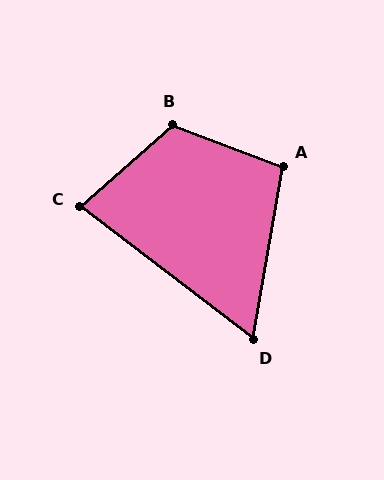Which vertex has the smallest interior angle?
D, at approximately 62 degrees.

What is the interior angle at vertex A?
Approximately 101 degrees (obtuse).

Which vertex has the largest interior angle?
B, at approximately 118 degrees.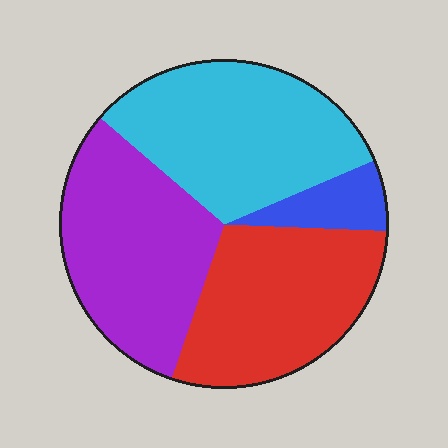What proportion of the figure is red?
Red covers around 30% of the figure.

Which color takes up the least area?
Blue, at roughly 5%.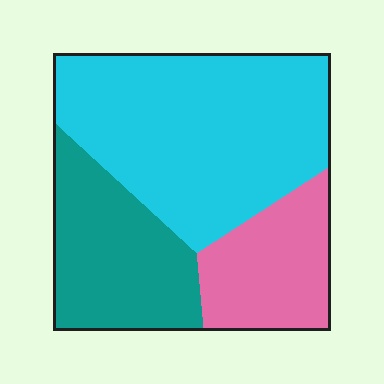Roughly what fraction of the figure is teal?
Teal covers about 25% of the figure.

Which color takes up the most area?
Cyan, at roughly 50%.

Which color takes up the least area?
Pink, at roughly 20%.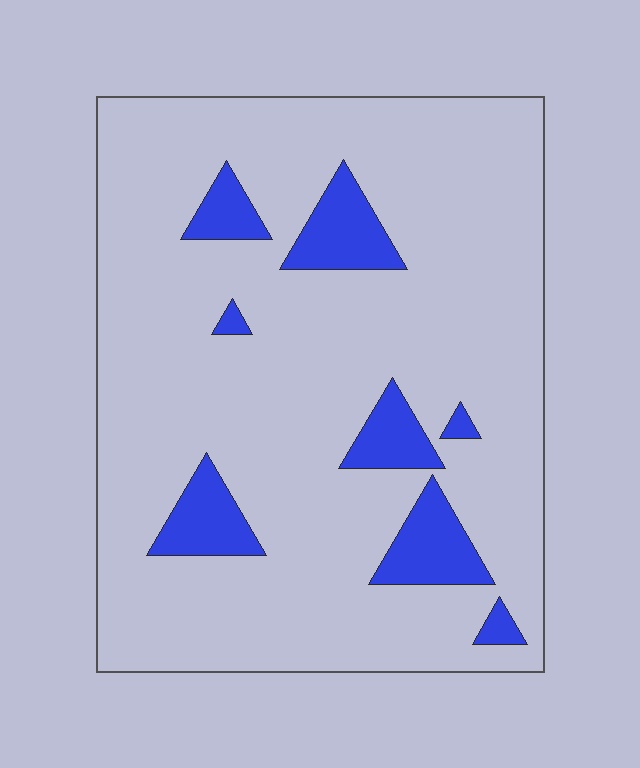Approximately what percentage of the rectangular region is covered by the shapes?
Approximately 15%.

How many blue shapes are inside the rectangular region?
8.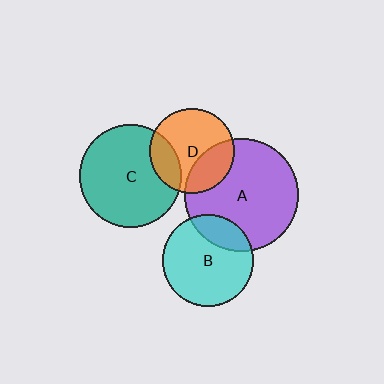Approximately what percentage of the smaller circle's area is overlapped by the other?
Approximately 20%.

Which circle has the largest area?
Circle A (purple).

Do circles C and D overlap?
Yes.